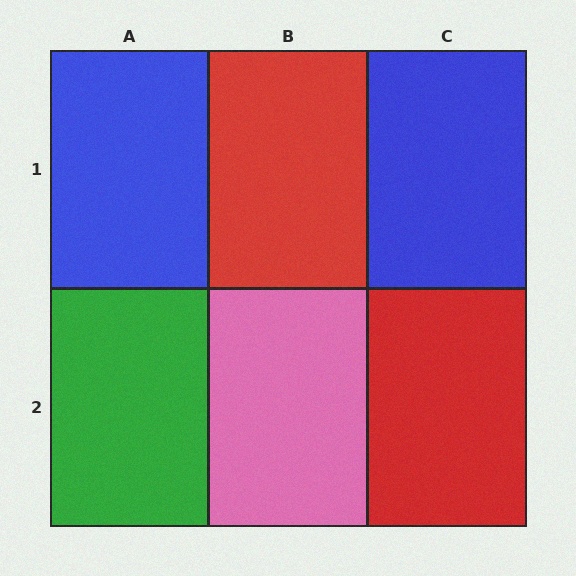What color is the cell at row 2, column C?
Red.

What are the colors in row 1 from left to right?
Blue, red, blue.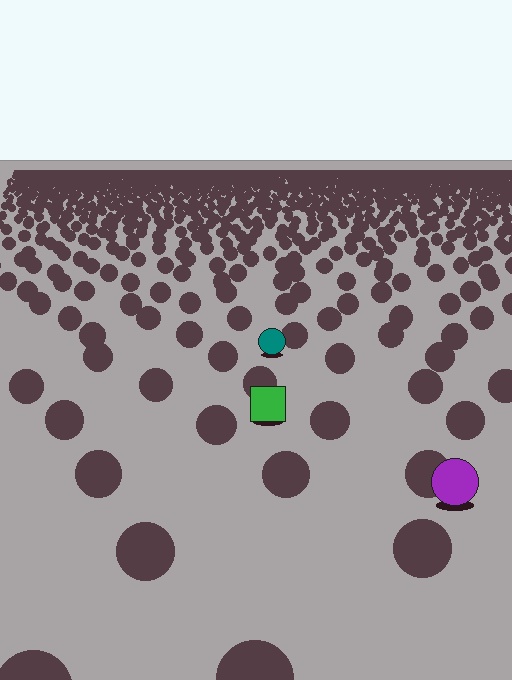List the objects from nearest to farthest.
From nearest to farthest: the purple circle, the green square, the teal circle.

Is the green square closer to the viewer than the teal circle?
Yes. The green square is closer — you can tell from the texture gradient: the ground texture is coarser near it.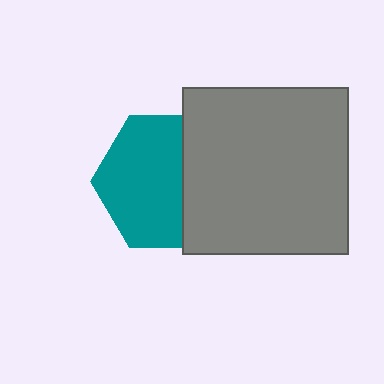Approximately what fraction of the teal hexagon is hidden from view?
Roughly 38% of the teal hexagon is hidden behind the gray square.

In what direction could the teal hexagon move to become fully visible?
The teal hexagon could move left. That would shift it out from behind the gray square entirely.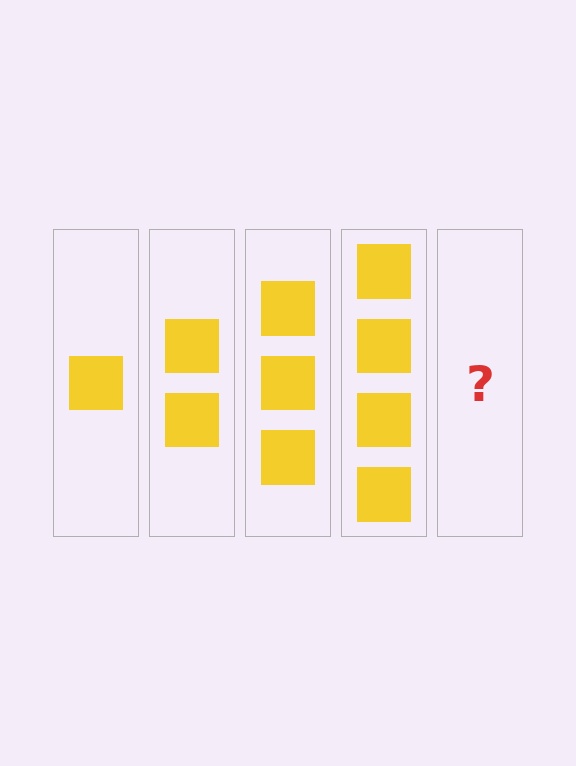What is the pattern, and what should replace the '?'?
The pattern is that each step adds one more square. The '?' should be 5 squares.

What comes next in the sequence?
The next element should be 5 squares.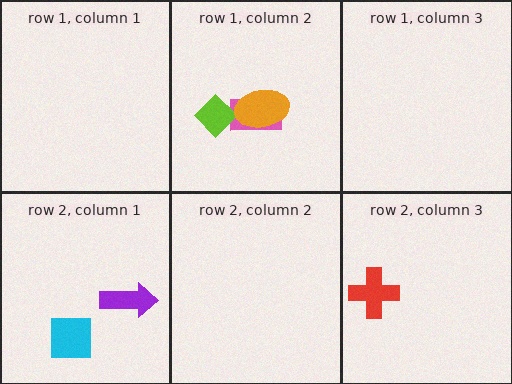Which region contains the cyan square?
The row 2, column 1 region.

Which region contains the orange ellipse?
The row 1, column 2 region.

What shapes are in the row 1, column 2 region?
The pink rectangle, the lime diamond, the orange ellipse.